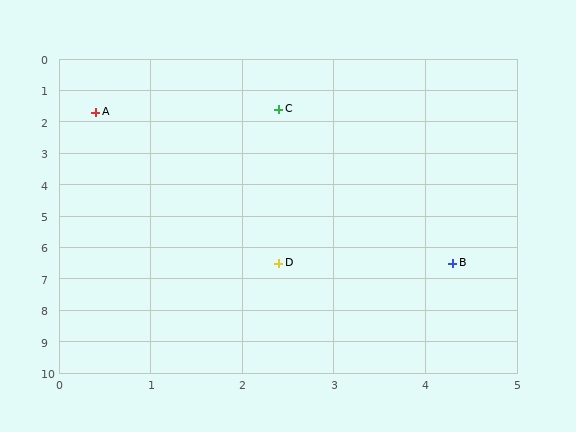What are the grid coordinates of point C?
Point C is at approximately (2.4, 1.6).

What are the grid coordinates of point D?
Point D is at approximately (2.4, 6.5).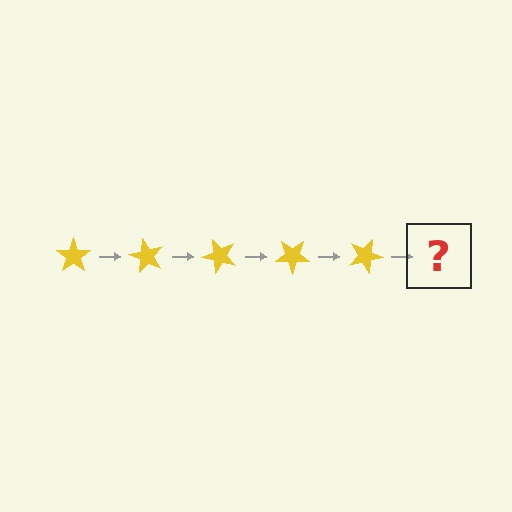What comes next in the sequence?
The next element should be a yellow star rotated 300 degrees.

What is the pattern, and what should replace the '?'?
The pattern is that the star rotates 60 degrees each step. The '?' should be a yellow star rotated 300 degrees.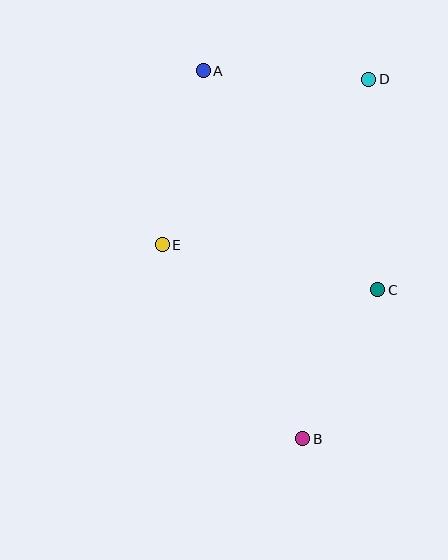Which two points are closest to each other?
Points A and D are closest to each other.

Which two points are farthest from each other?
Points A and B are farthest from each other.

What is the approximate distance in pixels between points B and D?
The distance between B and D is approximately 365 pixels.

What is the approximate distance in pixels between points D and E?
The distance between D and E is approximately 265 pixels.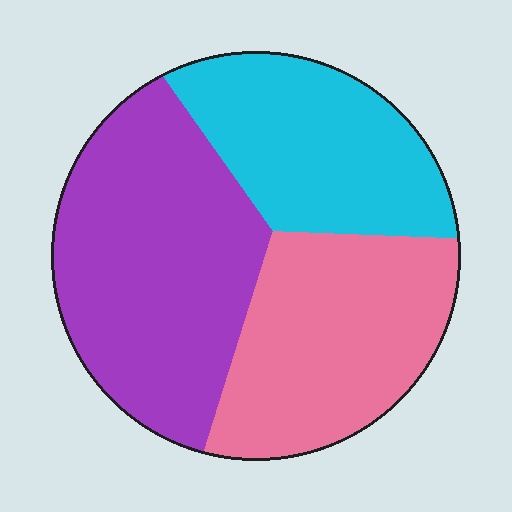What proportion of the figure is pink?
Pink covers about 30% of the figure.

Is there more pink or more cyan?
Pink.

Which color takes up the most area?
Purple, at roughly 40%.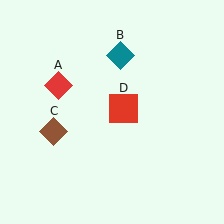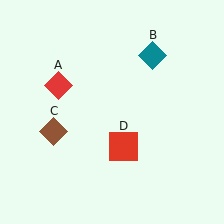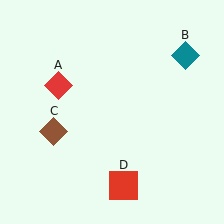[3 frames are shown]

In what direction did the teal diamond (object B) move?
The teal diamond (object B) moved right.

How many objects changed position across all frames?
2 objects changed position: teal diamond (object B), red square (object D).